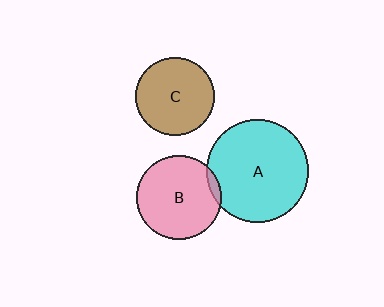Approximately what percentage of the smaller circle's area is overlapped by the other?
Approximately 5%.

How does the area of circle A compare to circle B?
Approximately 1.5 times.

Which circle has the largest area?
Circle A (cyan).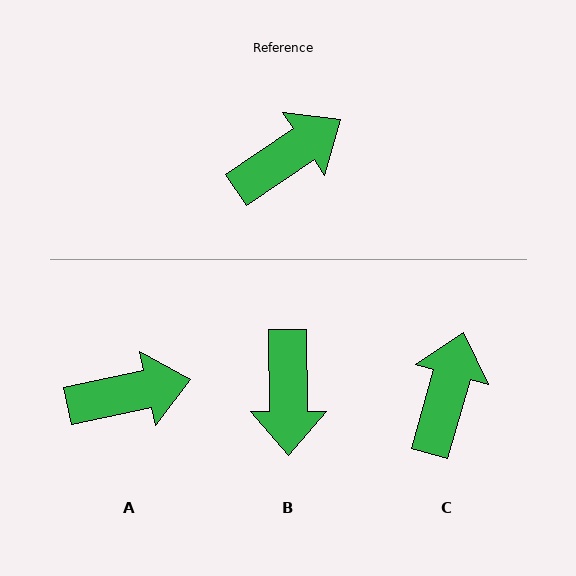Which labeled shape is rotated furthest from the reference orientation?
B, about 124 degrees away.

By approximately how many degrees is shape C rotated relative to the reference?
Approximately 40 degrees counter-clockwise.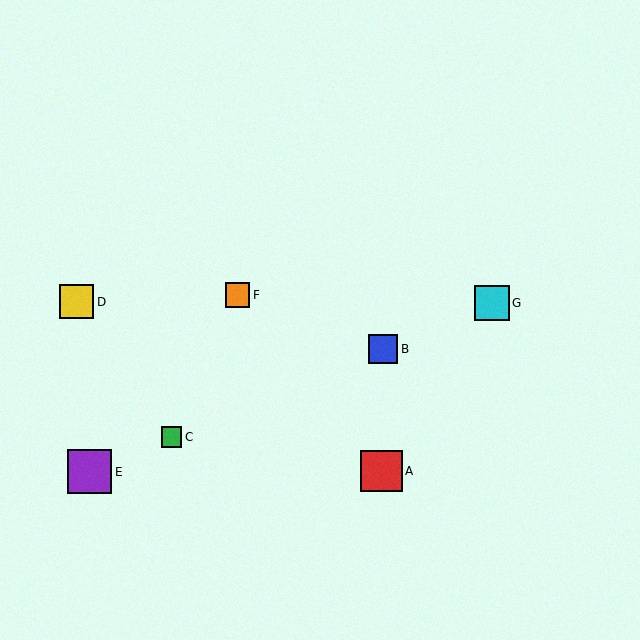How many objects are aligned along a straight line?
4 objects (B, C, E, G) are aligned along a straight line.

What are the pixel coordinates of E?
Object E is at (90, 472).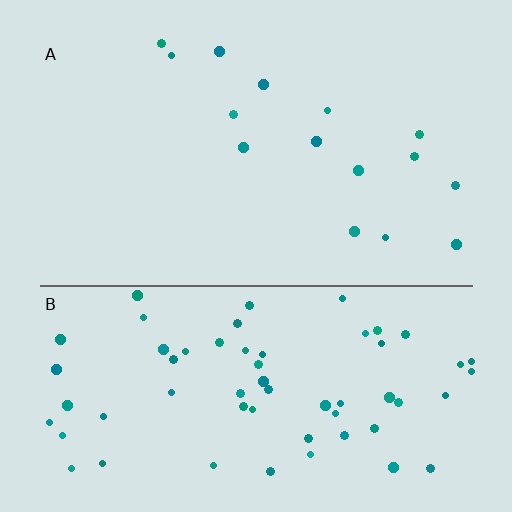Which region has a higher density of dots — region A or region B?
B (the bottom).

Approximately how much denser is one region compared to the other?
Approximately 4.2× — region B over region A.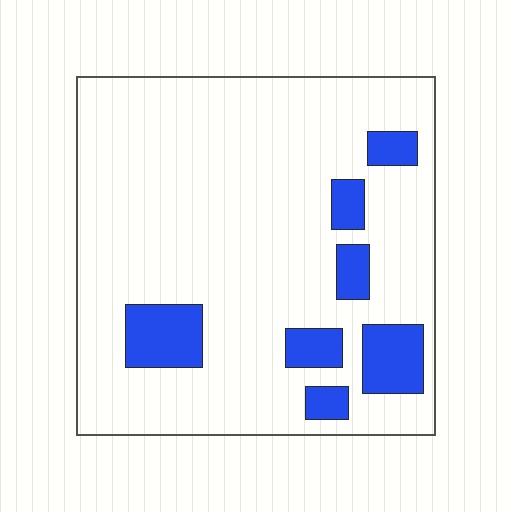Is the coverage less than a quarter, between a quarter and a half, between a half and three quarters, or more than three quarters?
Less than a quarter.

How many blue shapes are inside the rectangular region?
7.